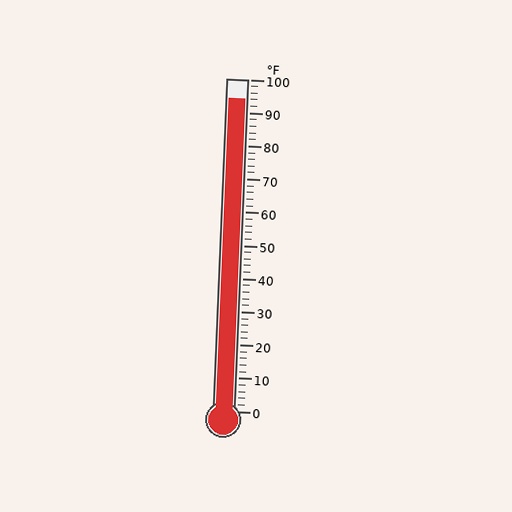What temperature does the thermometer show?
The thermometer shows approximately 94°F.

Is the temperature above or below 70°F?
The temperature is above 70°F.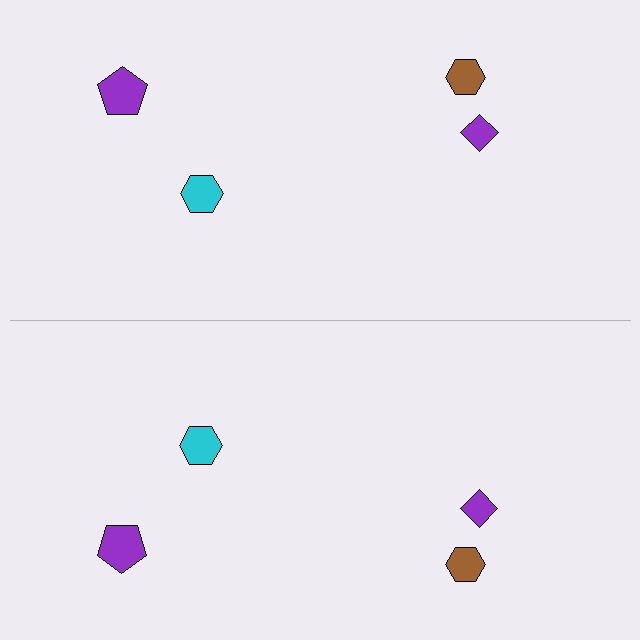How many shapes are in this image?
There are 8 shapes in this image.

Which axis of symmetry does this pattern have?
The pattern has a horizontal axis of symmetry running through the center of the image.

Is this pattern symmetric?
Yes, this pattern has bilateral (reflection) symmetry.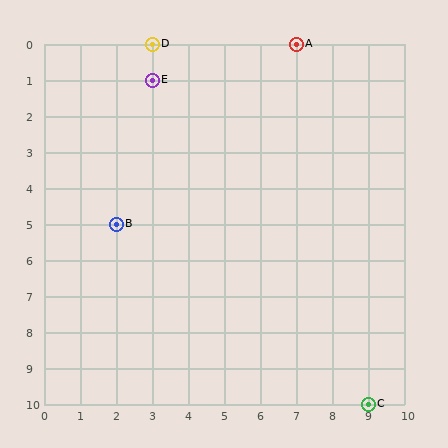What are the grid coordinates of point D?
Point D is at grid coordinates (3, 0).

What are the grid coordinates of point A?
Point A is at grid coordinates (7, 0).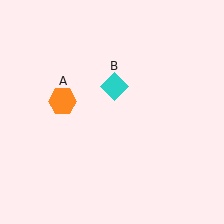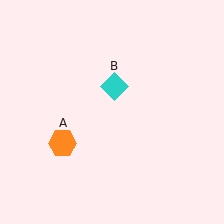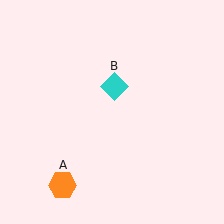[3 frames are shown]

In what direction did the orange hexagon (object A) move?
The orange hexagon (object A) moved down.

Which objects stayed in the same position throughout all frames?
Cyan diamond (object B) remained stationary.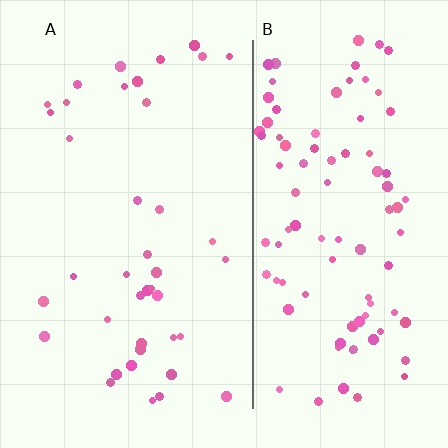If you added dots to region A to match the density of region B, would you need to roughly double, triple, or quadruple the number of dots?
Approximately double.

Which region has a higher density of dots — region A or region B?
B (the right).